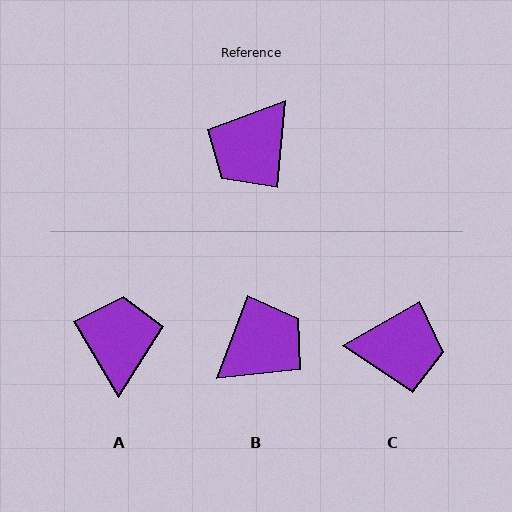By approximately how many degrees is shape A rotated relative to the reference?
Approximately 143 degrees clockwise.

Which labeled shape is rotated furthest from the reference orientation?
B, about 165 degrees away.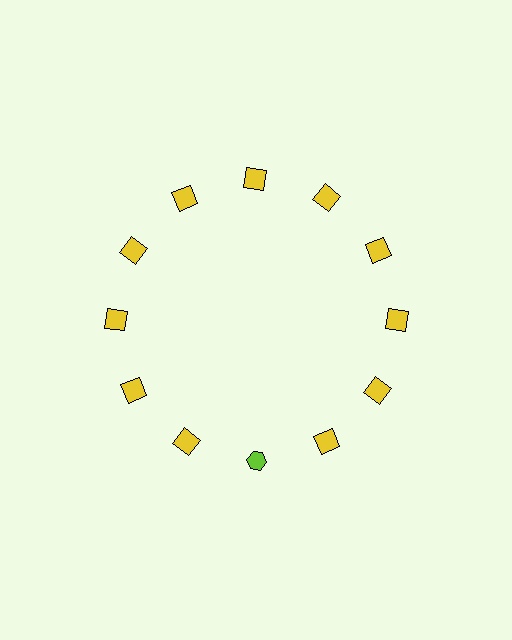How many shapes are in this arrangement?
There are 12 shapes arranged in a ring pattern.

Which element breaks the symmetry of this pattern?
The lime hexagon at roughly the 6 o'clock position breaks the symmetry. All other shapes are yellow squares.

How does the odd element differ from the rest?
It differs in both color (lime instead of yellow) and shape (hexagon instead of square).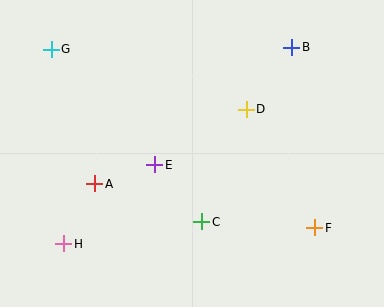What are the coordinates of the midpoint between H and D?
The midpoint between H and D is at (155, 177).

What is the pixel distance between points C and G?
The distance between C and G is 229 pixels.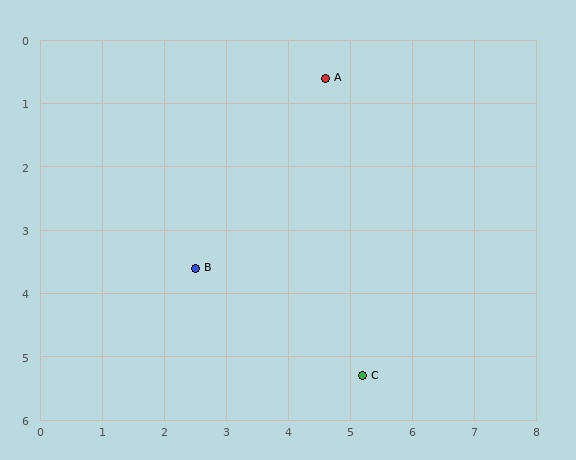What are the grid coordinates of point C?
Point C is at approximately (5.2, 5.3).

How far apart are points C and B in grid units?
Points C and B are about 3.2 grid units apart.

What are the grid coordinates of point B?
Point B is at approximately (2.5, 3.6).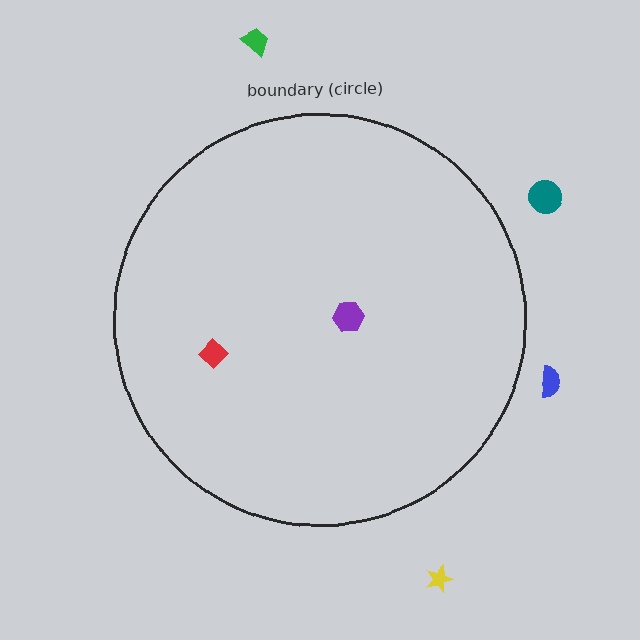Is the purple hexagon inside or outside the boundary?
Inside.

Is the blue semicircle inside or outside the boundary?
Outside.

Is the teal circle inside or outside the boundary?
Outside.